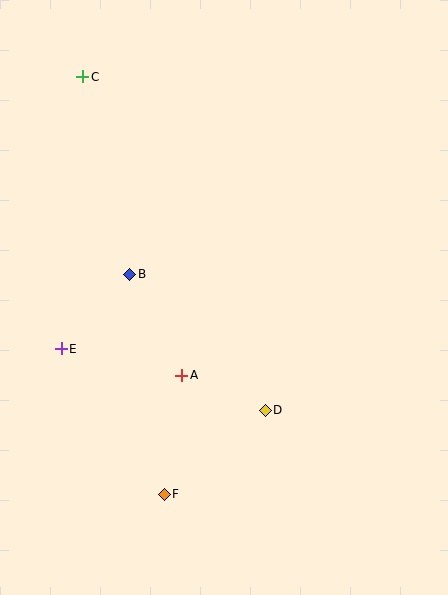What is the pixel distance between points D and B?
The distance between D and B is 192 pixels.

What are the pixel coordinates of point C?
Point C is at (83, 77).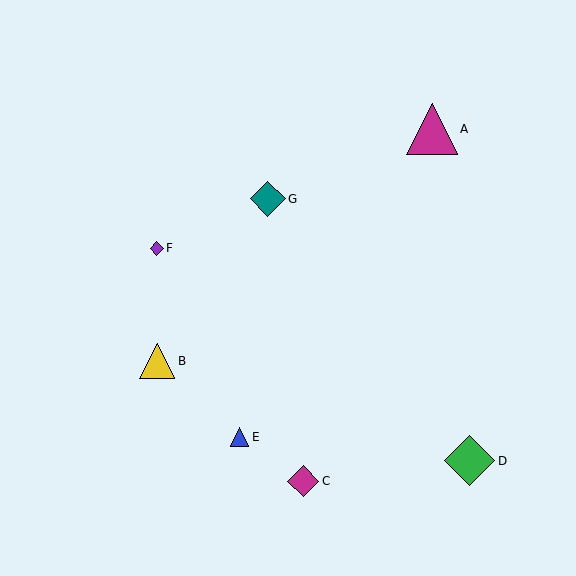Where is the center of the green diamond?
The center of the green diamond is at (470, 461).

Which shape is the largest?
The magenta triangle (labeled A) is the largest.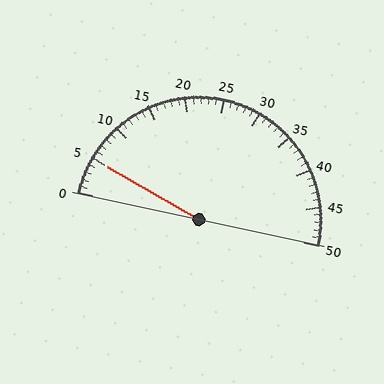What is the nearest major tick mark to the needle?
The nearest major tick mark is 5.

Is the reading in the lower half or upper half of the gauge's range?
The reading is in the lower half of the range (0 to 50).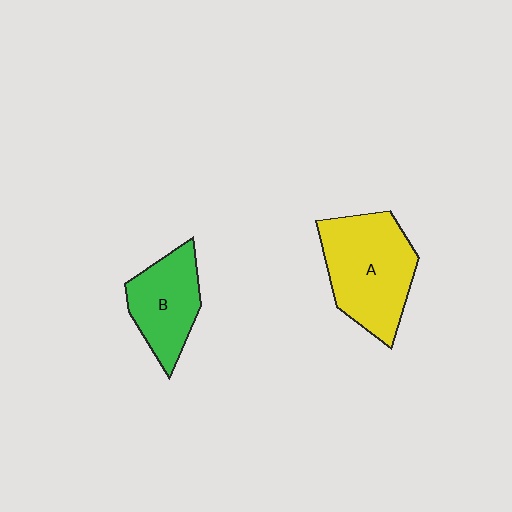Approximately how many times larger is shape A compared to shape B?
Approximately 1.5 times.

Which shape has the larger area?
Shape A (yellow).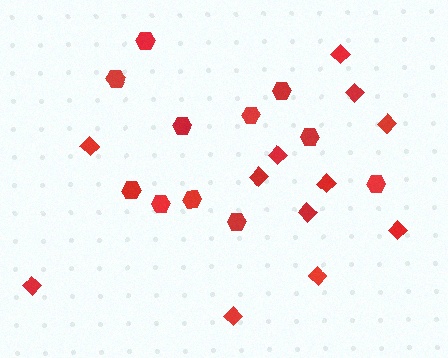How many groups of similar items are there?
There are 2 groups: one group of hexagons (11) and one group of diamonds (12).